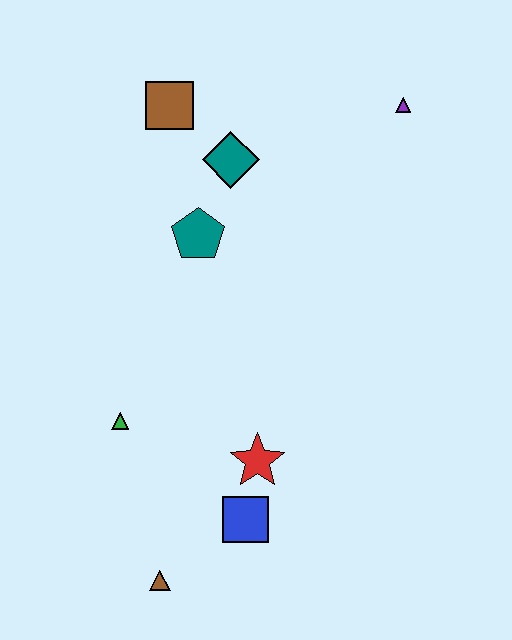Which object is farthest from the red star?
The purple triangle is farthest from the red star.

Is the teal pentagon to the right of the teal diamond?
No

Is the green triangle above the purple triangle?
No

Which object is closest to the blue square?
The red star is closest to the blue square.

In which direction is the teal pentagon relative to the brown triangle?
The teal pentagon is above the brown triangle.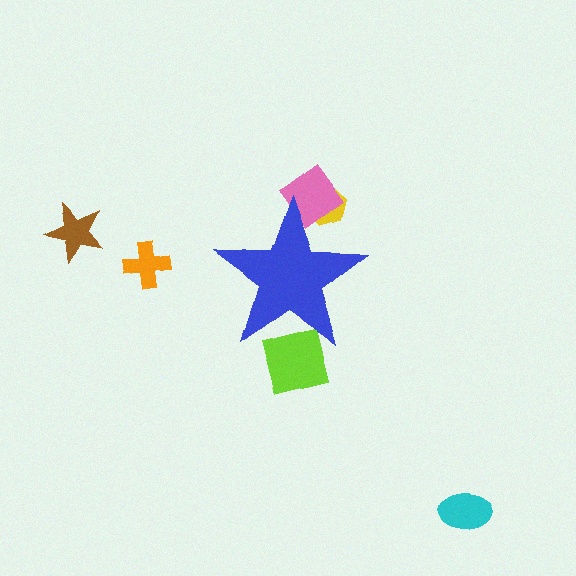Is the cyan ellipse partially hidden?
No, the cyan ellipse is fully visible.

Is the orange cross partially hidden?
No, the orange cross is fully visible.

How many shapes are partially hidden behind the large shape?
3 shapes are partially hidden.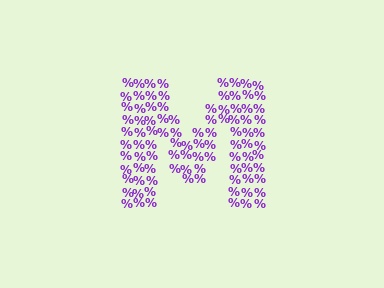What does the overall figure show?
The overall figure shows the letter M.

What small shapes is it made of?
It is made of small percent signs.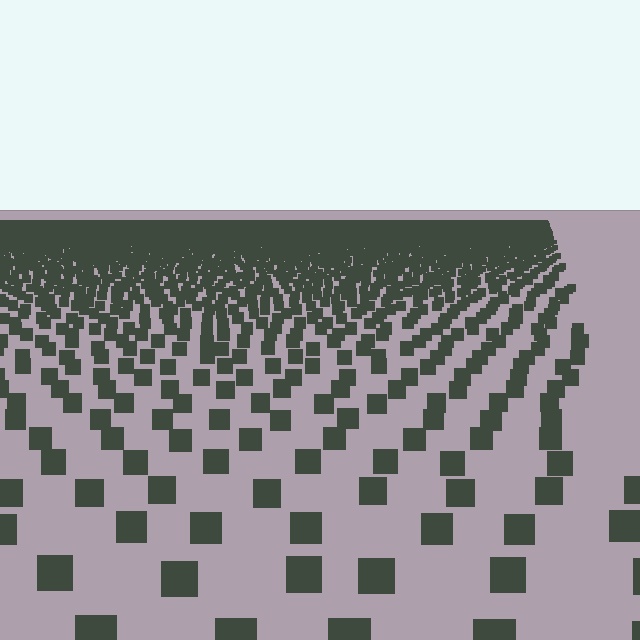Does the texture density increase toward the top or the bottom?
Density increases toward the top.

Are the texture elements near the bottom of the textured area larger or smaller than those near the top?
Larger. Near the bottom, elements are closer to the viewer and appear at a bigger on-screen size.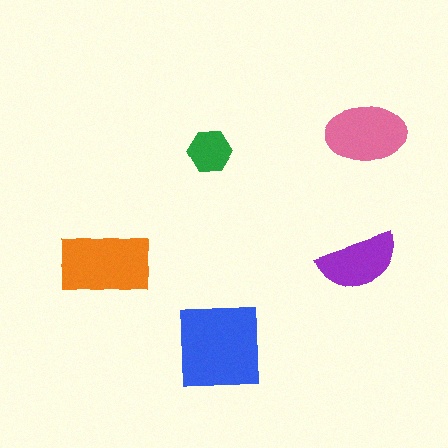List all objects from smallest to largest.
The green hexagon, the purple semicircle, the pink ellipse, the orange rectangle, the blue square.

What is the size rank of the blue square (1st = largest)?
1st.